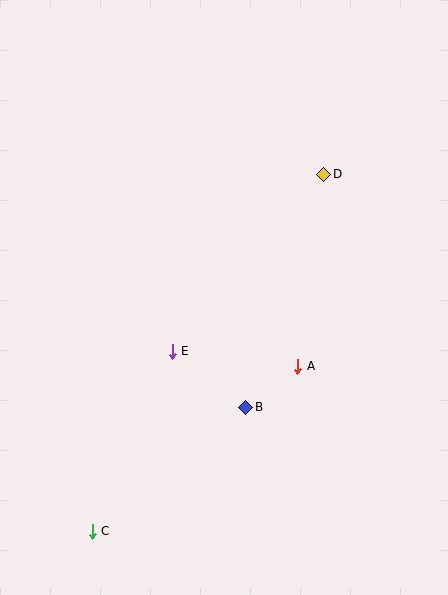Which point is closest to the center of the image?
Point E at (172, 351) is closest to the center.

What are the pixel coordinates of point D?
Point D is at (324, 174).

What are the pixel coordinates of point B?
Point B is at (246, 407).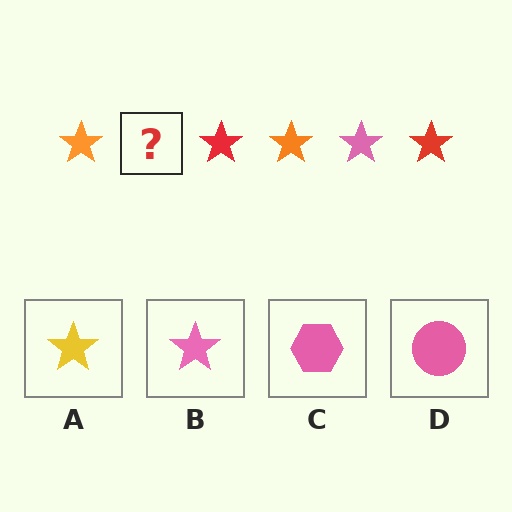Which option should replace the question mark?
Option B.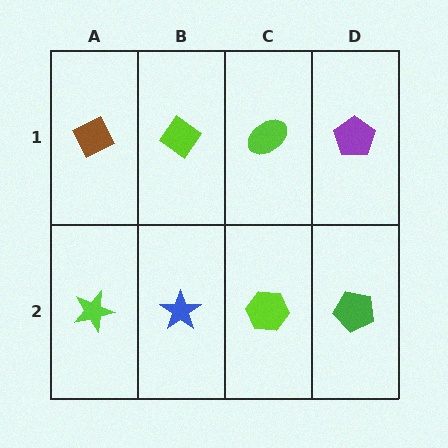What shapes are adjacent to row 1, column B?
A blue star (row 2, column B), a brown diamond (row 1, column A), a lime ellipse (row 1, column C).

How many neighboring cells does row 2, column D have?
2.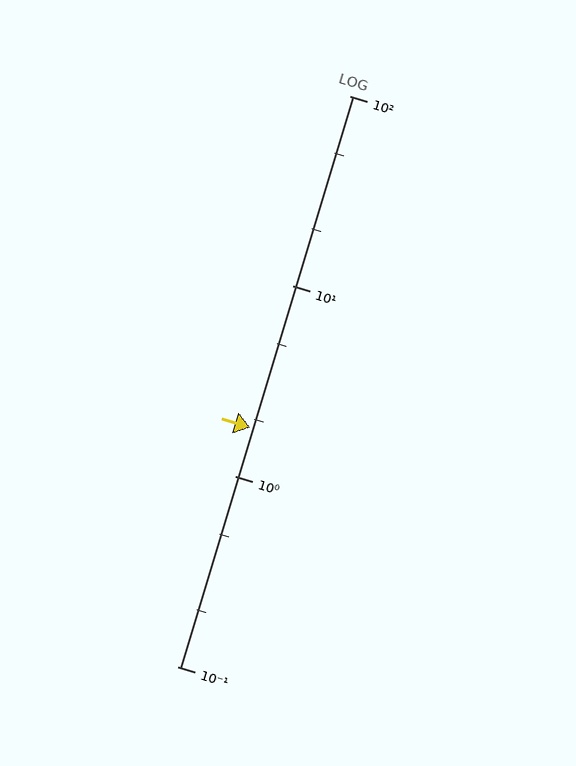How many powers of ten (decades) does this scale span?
The scale spans 3 decades, from 0.1 to 100.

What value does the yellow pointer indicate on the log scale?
The pointer indicates approximately 1.8.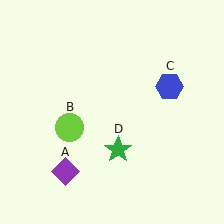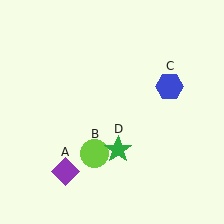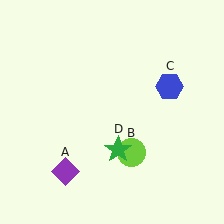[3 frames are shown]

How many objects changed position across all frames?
1 object changed position: lime circle (object B).